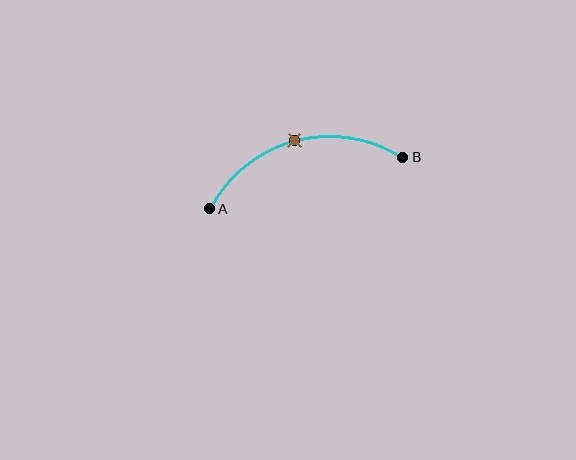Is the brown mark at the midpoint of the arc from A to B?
Yes. The brown mark lies on the arc at equal arc-length from both A and B — it is the arc midpoint.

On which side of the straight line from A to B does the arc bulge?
The arc bulges above the straight line connecting A and B.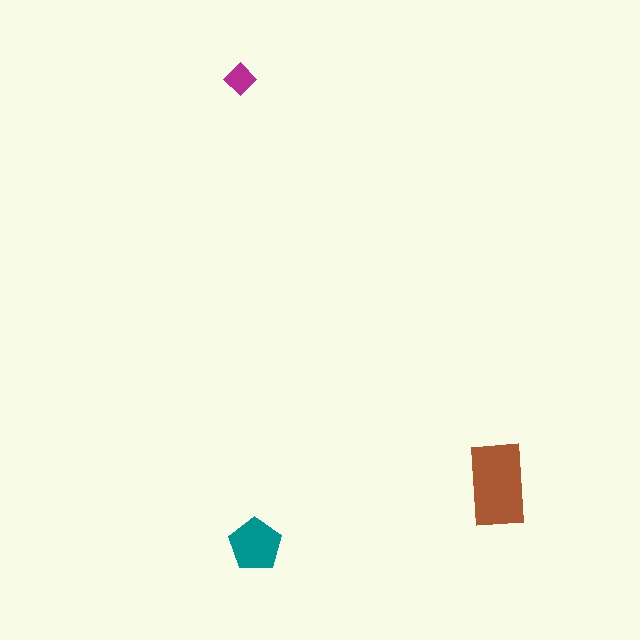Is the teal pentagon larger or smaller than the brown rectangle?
Smaller.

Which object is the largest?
The brown rectangle.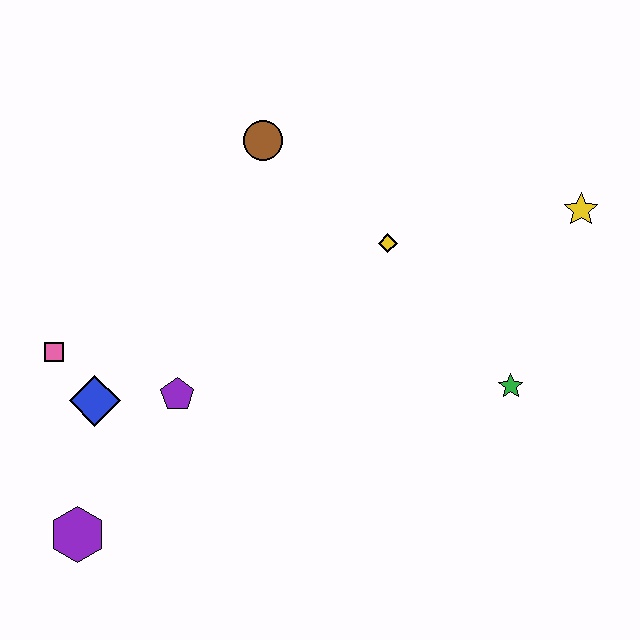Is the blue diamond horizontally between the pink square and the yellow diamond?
Yes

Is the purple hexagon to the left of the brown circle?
Yes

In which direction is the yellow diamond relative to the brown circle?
The yellow diamond is to the right of the brown circle.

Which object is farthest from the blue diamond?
The yellow star is farthest from the blue diamond.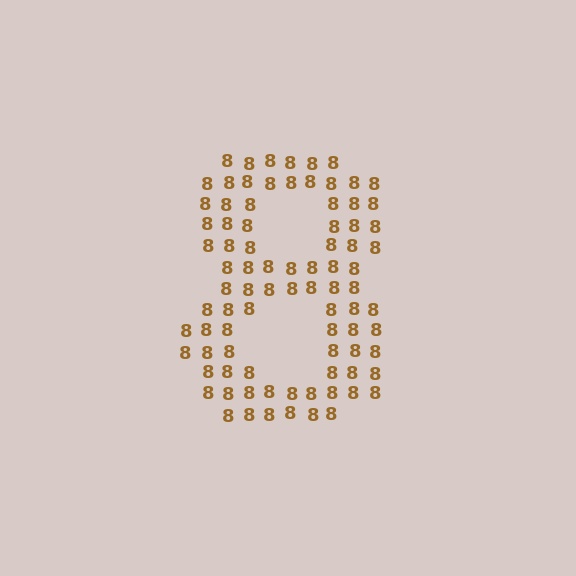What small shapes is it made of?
It is made of small digit 8's.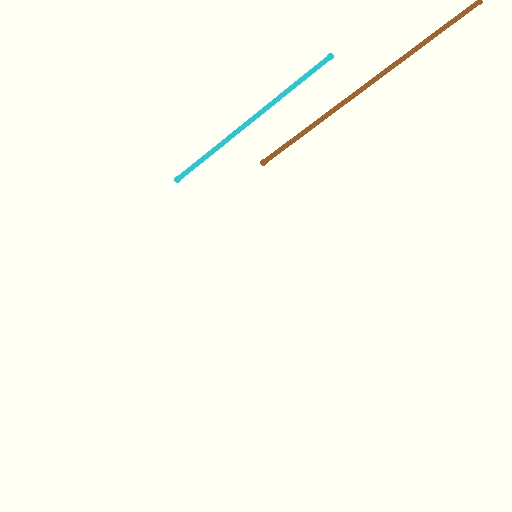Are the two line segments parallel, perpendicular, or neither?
Parallel — their directions differ by only 1.9°.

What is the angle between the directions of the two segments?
Approximately 2 degrees.